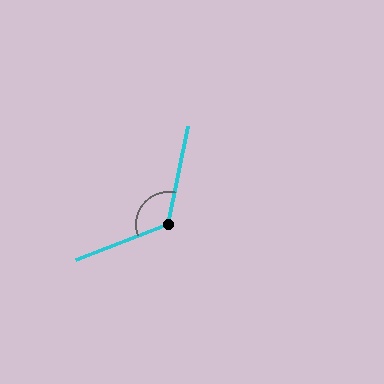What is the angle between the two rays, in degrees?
Approximately 122 degrees.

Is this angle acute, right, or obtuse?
It is obtuse.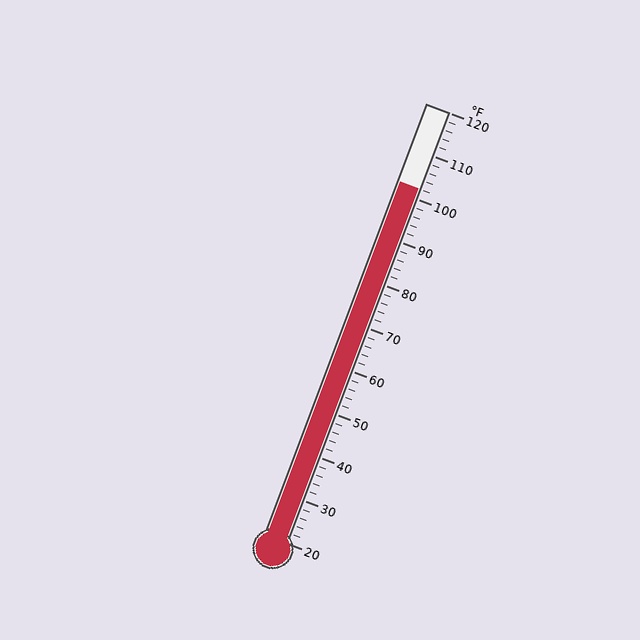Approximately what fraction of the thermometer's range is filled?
The thermometer is filled to approximately 80% of its range.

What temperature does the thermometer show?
The thermometer shows approximately 102°F.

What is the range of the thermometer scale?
The thermometer scale ranges from 20°F to 120°F.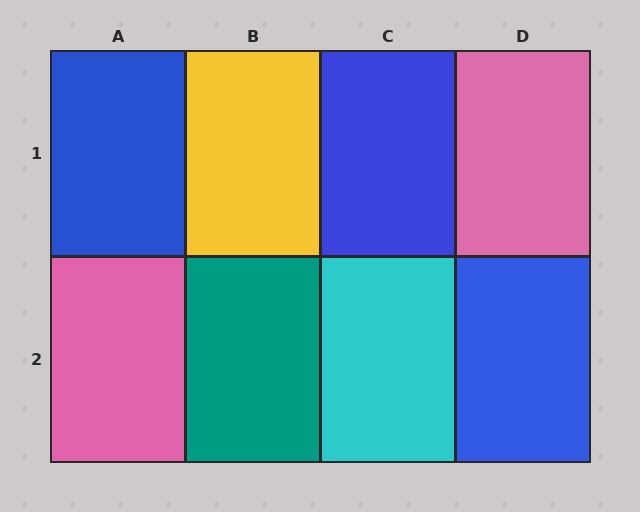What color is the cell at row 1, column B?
Yellow.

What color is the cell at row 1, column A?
Blue.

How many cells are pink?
2 cells are pink.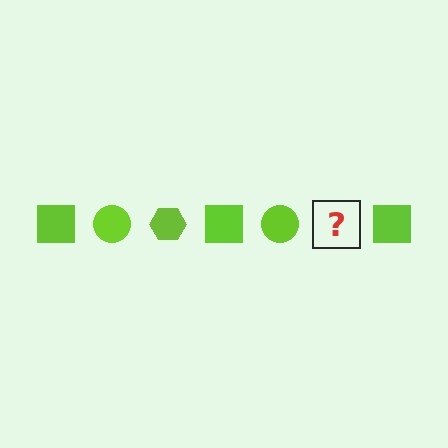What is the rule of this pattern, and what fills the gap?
The rule is that the pattern cycles through square, circle, hexagon shapes in lime. The gap should be filled with a lime hexagon.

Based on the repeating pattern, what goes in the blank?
The blank should be a lime hexagon.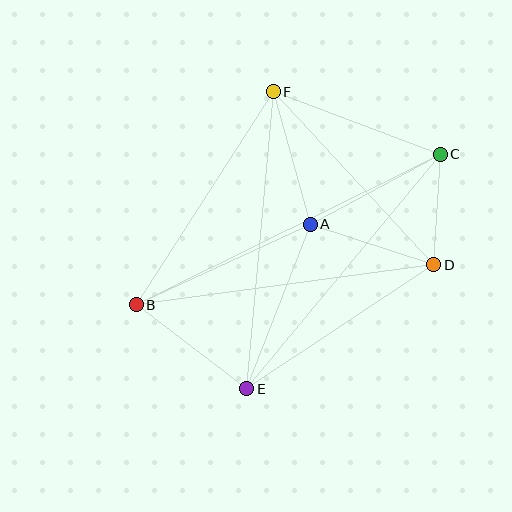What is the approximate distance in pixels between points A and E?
The distance between A and E is approximately 176 pixels.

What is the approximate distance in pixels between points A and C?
The distance between A and C is approximately 148 pixels.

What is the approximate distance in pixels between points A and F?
The distance between A and F is approximately 137 pixels.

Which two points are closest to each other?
Points C and D are closest to each other.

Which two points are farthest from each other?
Points B and C are farthest from each other.